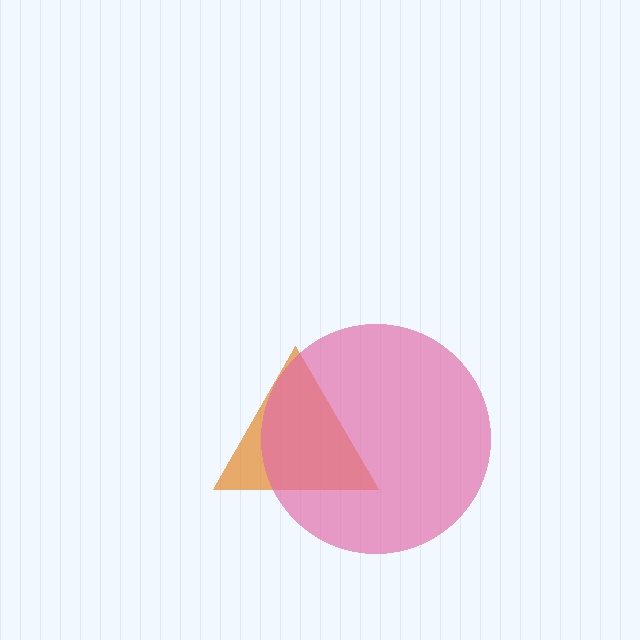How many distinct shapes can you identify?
There are 2 distinct shapes: an orange triangle, a pink circle.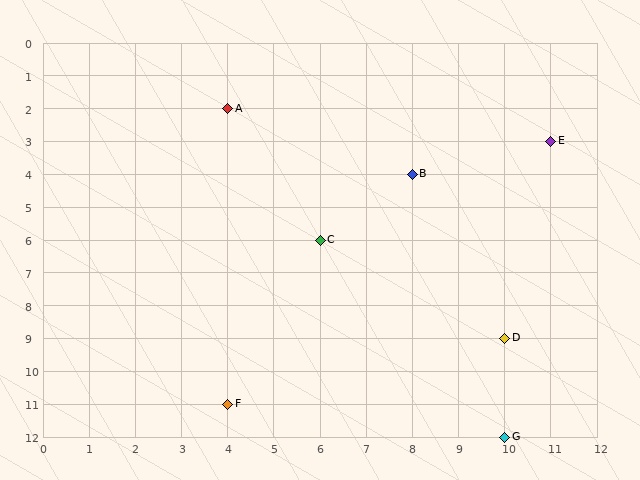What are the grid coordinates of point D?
Point D is at grid coordinates (10, 9).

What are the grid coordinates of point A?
Point A is at grid coordinates (4, 2).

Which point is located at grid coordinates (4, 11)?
Point F is at (4, 11).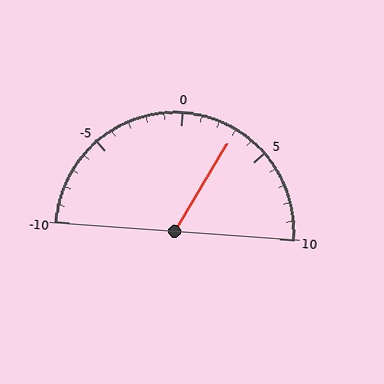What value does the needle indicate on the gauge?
The needle indicates approximately 3.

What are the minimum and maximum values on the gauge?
The gauge ranges from -10 to 10.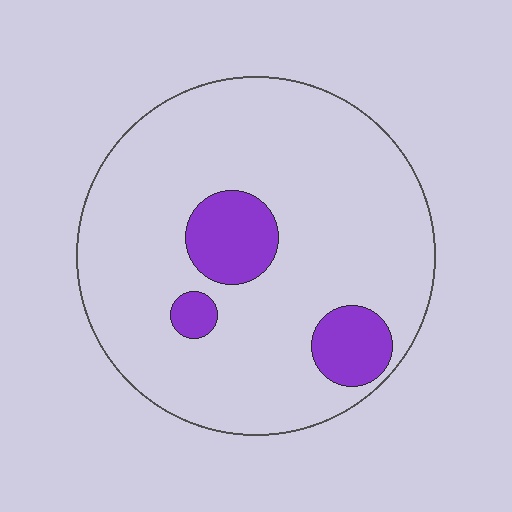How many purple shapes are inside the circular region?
3.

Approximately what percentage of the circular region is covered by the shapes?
Approximately 15%.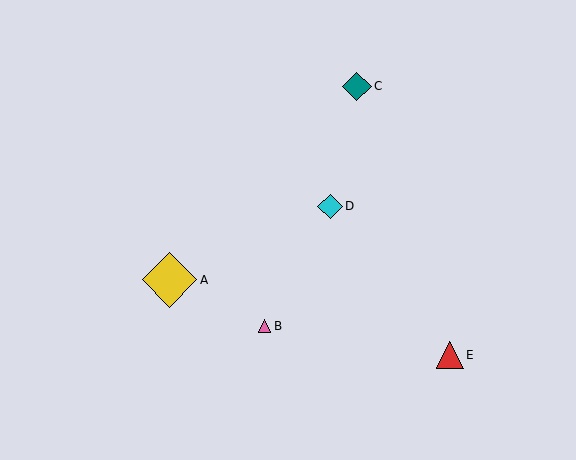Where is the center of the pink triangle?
The center of the pink triangle is at (264, 326).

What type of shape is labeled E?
Shape E is a red triangle.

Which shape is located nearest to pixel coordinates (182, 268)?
The yellow diamond (labeled A) at (170, 280) is nearest to that location.